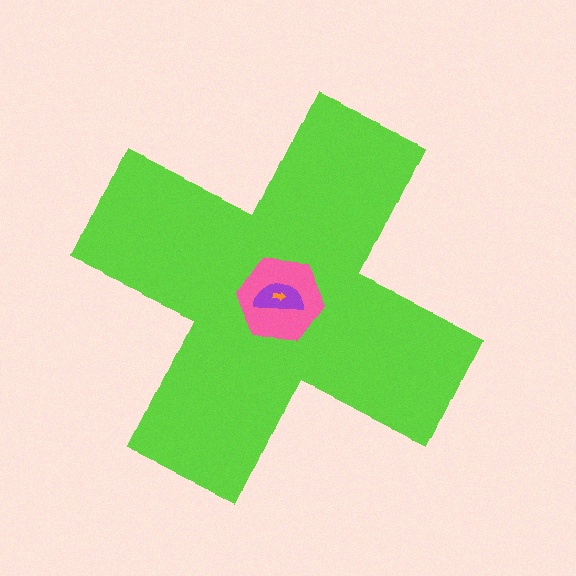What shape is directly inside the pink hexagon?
The purple semicircle.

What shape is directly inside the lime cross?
The pink hexagon.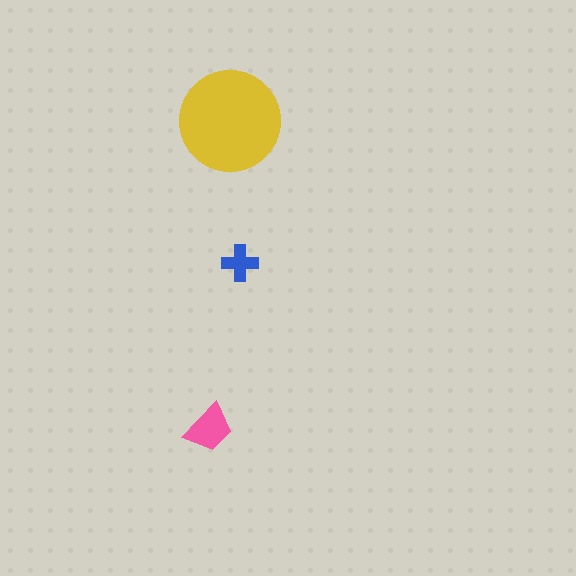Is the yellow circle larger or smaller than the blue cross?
Larger.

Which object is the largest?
The yellow circle.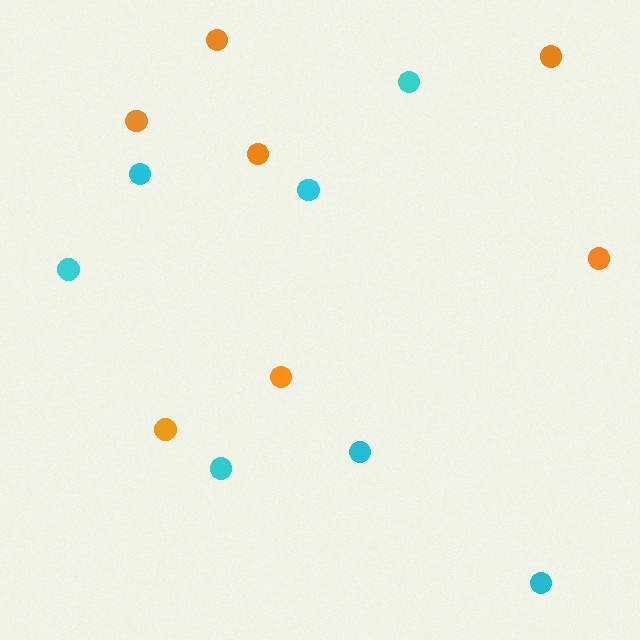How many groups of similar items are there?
There are 2 groups: one group of orange circles (7) and one group of cyan circles (7).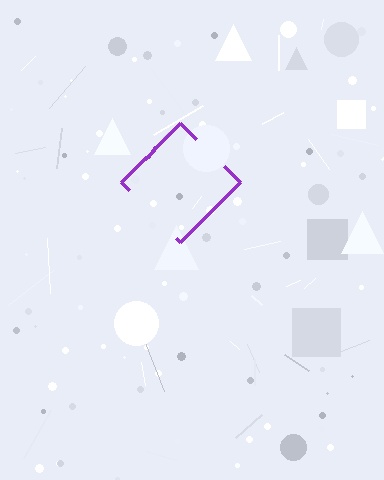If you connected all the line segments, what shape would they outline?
They would outline a diamond.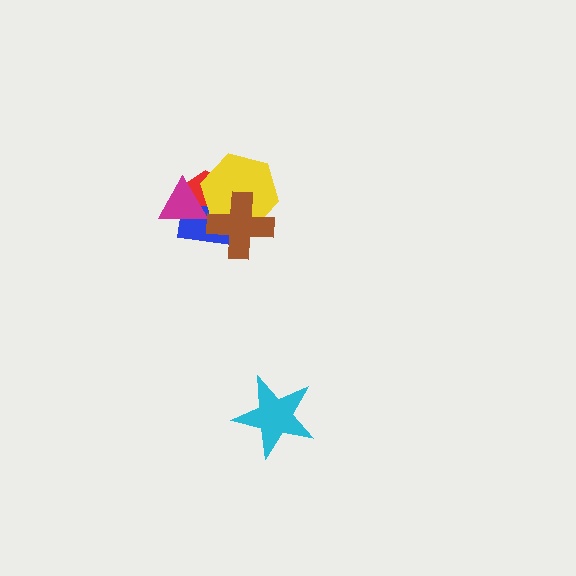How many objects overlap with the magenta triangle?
3 objects overlap with the magenta triangle.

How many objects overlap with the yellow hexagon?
4 objects overlap with the yellow hexagon.